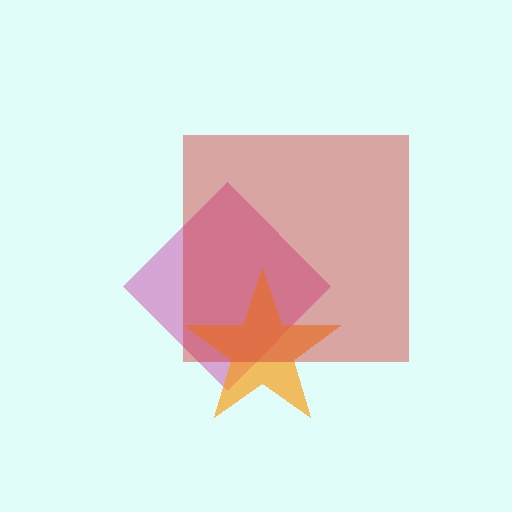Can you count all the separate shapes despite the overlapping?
Yes, there are 3 separate shapes.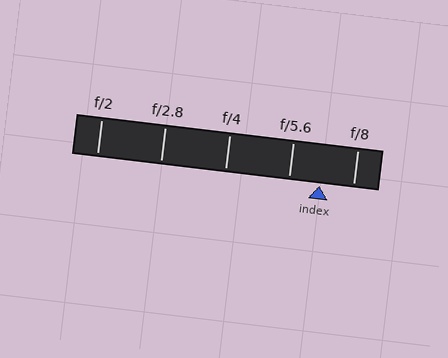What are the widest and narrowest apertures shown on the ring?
The widest aperture shown is f/2 and the narrowest is f/8.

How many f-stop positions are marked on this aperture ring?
There are 5 f-stop positions marked.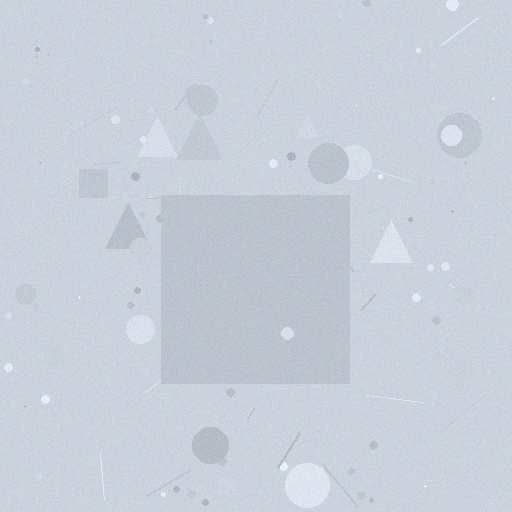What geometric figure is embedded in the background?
A square is embedded in the background.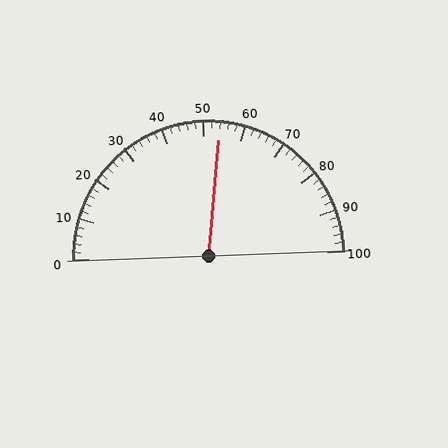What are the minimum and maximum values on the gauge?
The gauge ranges from 0 to 100.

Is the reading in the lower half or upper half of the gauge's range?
The reading is in the upper half of the range (0 to 100).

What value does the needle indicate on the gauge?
The needle indicates approximately 54.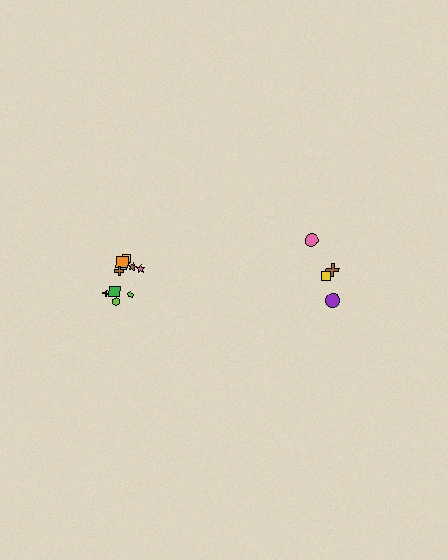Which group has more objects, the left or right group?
The left group.